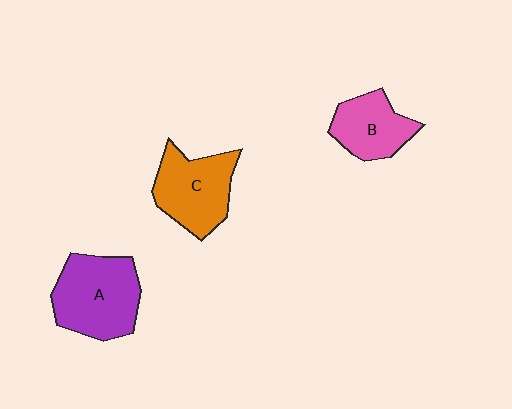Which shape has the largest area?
Shape A (purple).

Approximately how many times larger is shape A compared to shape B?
Approximately 1.5 times.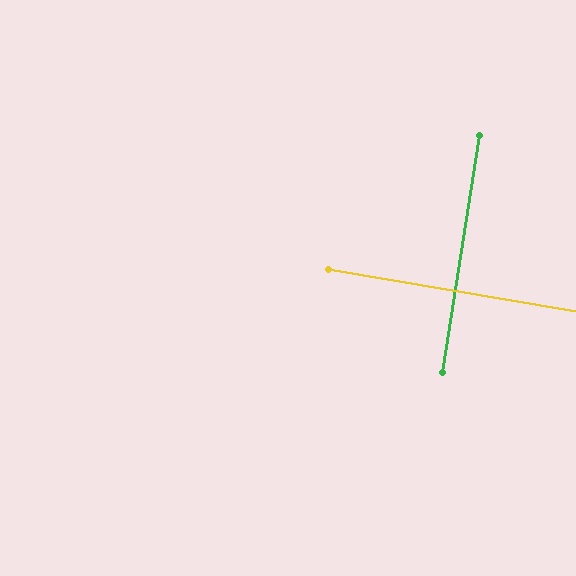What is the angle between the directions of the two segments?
Approximately 89 degrees.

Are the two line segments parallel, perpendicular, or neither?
Perpendicular — they meet at approximately 89°.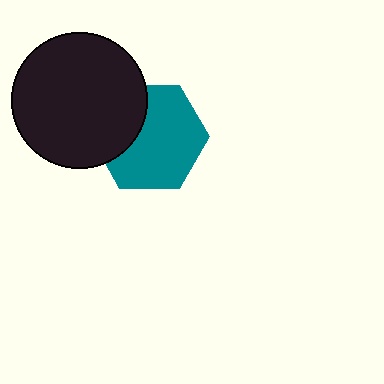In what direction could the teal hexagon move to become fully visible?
The teal hexagon could move right. That would shift it out from behind the black circle entirely.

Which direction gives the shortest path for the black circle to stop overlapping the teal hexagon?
Moving left gives the shortest separation.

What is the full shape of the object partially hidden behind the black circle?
The partially hidden object is a teal hexagon.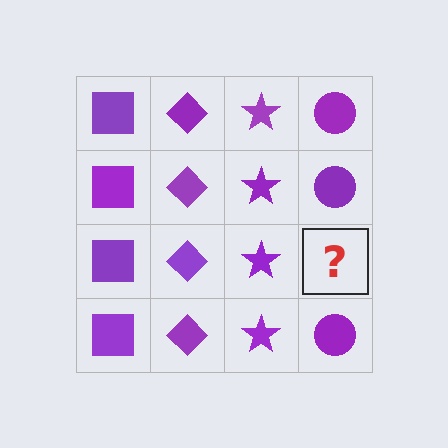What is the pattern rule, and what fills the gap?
The rule is that each column has a consistent shape. The gap should be filled with a purple circle.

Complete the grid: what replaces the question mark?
The question mark should be replaced with a purple circle.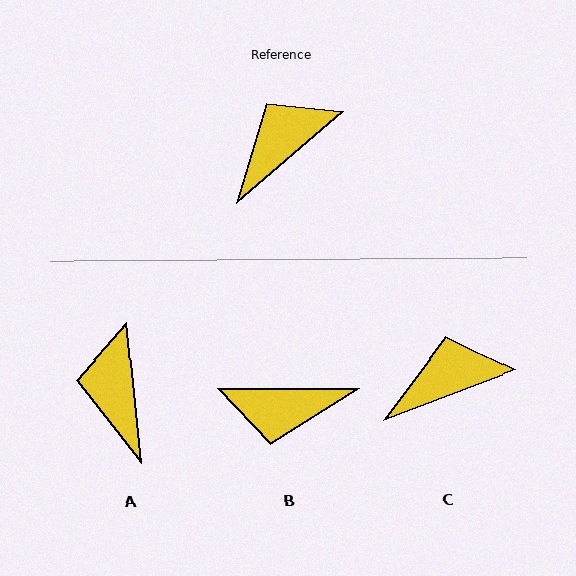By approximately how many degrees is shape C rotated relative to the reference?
Approximately 20 degrees clockwise.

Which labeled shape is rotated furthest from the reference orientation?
B, about 139 degrees away.